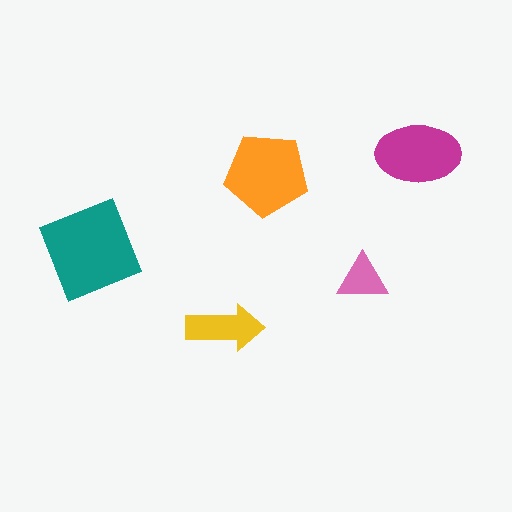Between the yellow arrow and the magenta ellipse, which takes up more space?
The magenta ellipse.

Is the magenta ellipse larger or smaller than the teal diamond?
Smaller.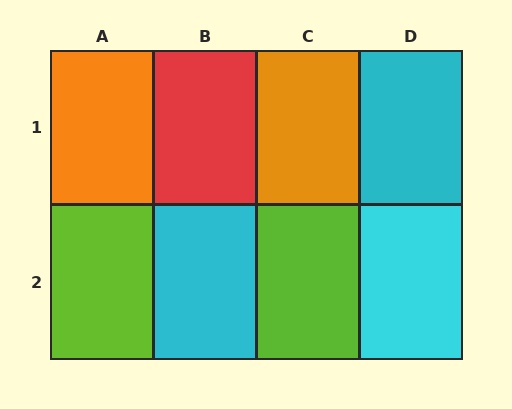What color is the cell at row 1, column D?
Cyan.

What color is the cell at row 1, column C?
Orange.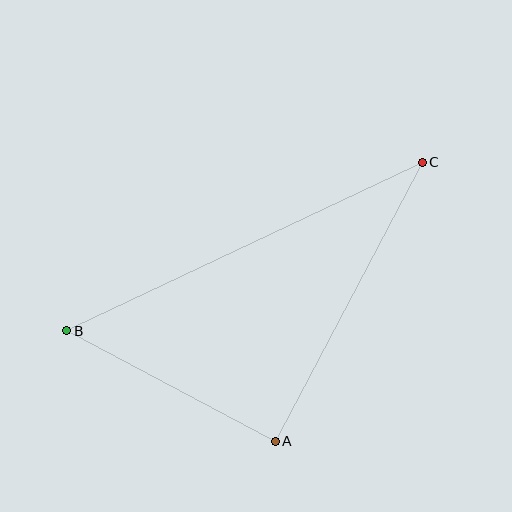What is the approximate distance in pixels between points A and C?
The distance between A and C is approximately 315 pixels.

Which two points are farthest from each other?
Points B and C are farthest from each other.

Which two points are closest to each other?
Points A and B are closest to each other.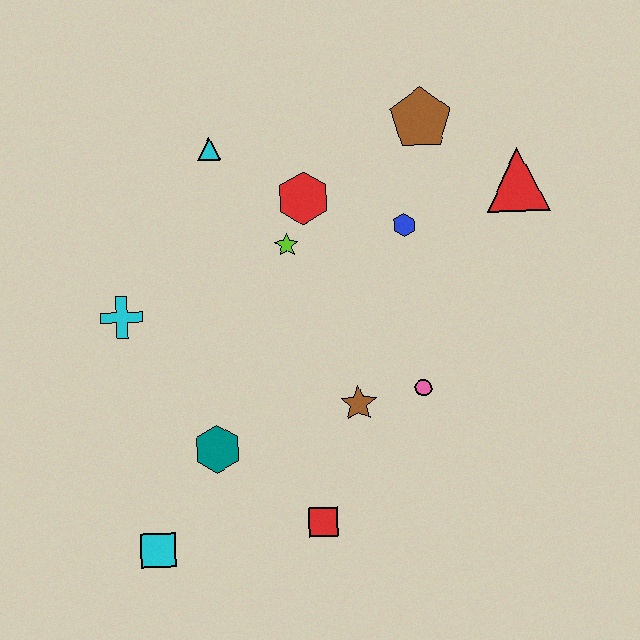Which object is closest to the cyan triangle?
The red hexagon is closest to the cyan triangle.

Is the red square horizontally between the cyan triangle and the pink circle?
Yes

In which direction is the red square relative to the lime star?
The red square is below the lime star.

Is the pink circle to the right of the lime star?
Yes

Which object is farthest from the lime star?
The cyan square is farthest from the lime star.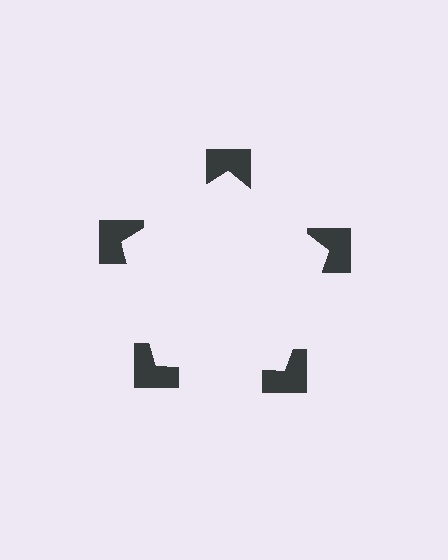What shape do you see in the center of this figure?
An illusory pentagon — its edges are inferred from the aligned wedge cuts in the notched squares, not physically drawn.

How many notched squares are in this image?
There are 5 — one at each vertex of the illusory pentagon.